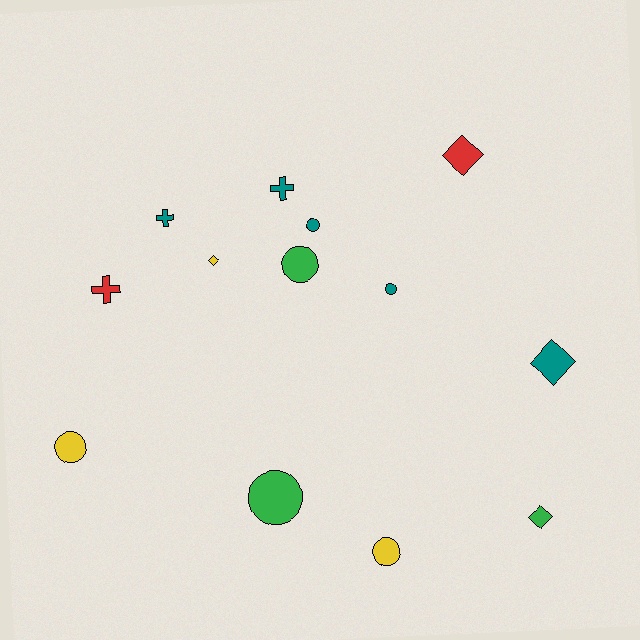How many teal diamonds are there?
There is 1 teal diamond.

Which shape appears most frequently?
Circle, with 6 objects.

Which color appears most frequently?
Teal, with 5 objects.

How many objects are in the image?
There are 13 objects.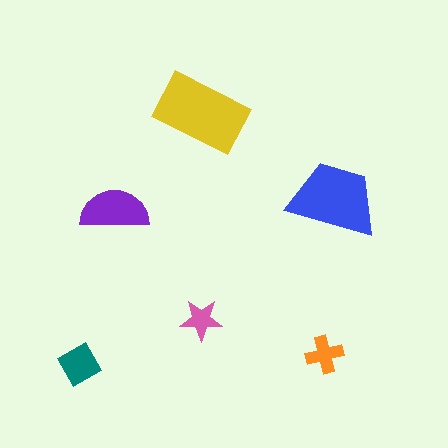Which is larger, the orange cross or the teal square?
The teal square.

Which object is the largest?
The yellow rectangle.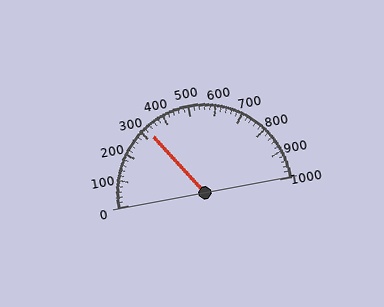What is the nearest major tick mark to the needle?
The nearest major tick mark is 300.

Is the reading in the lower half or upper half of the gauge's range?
The reading is in the lower half of the range (0 to 1000).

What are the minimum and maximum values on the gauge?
The gauge ranges from 0 to 1000.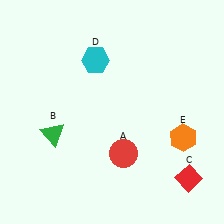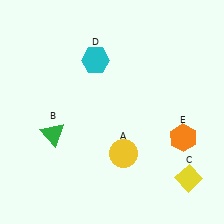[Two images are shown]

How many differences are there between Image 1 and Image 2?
There are 2 differences between the two images.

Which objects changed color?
A changed from red to yellow. C changed from red to yellow.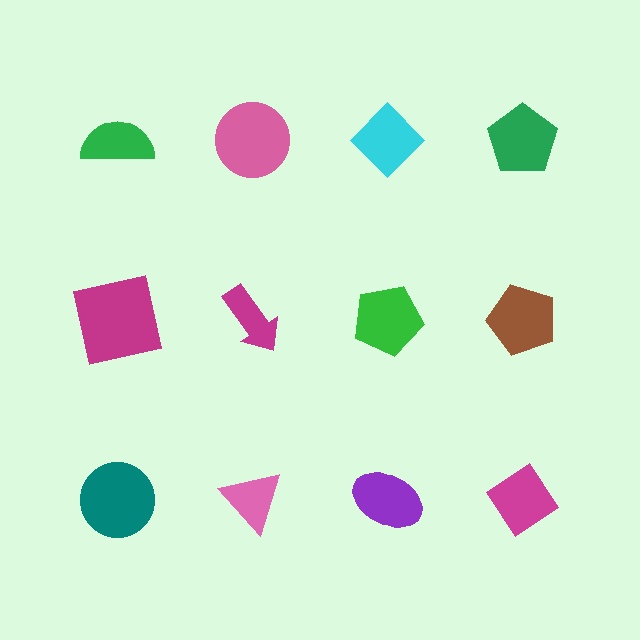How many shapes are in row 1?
4 shapes.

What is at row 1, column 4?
A green pentagon.